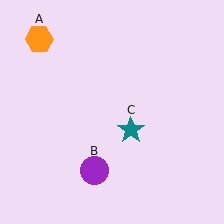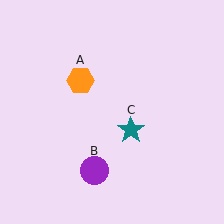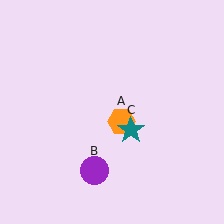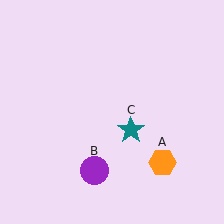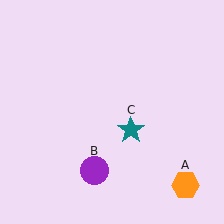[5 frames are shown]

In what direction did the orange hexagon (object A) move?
The orange hexagon (object A) moved down and to the right.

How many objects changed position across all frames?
1 object changed position: orange hexagon (object A).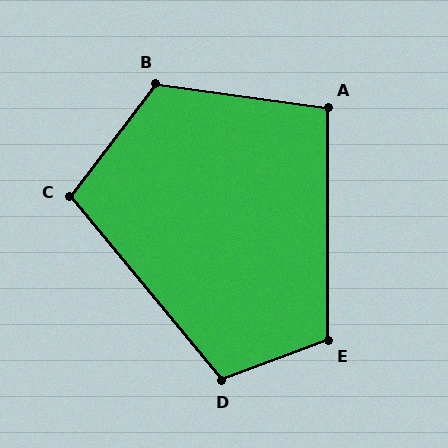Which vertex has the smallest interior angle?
A, at approximately 98 degrees.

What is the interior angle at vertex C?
Approximately 103 degrees (obtuse).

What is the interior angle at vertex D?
Approximately 109 degrees (obtuse).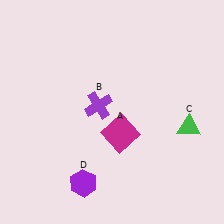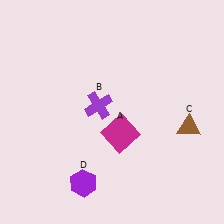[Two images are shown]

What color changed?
The triangle (C) changed from green in Image 1 to brown in Image 2.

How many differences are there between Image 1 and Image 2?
There is 1 difference between the two images.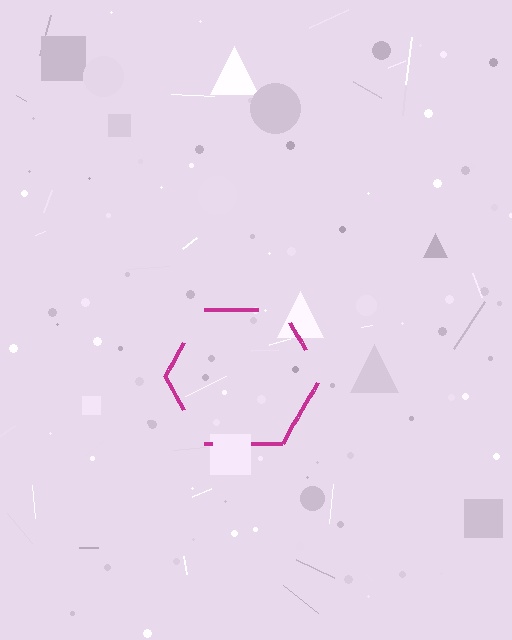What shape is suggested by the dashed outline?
The dashed outline suggests a hexagon.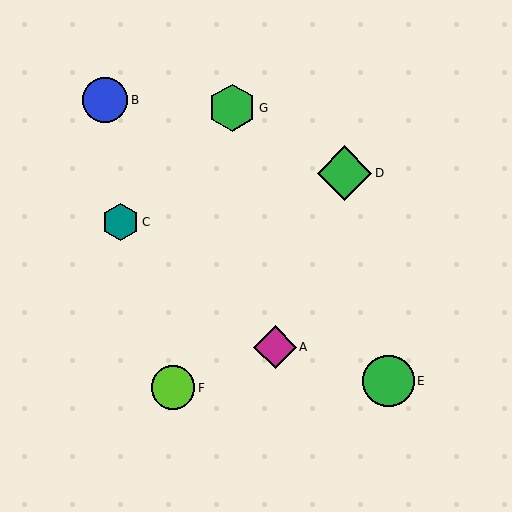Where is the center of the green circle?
The center of the green circle is at (389, 381).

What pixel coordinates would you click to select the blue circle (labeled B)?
Click at (105, 100) to select the blue circle B.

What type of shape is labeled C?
Shape C is a teal hexagon.